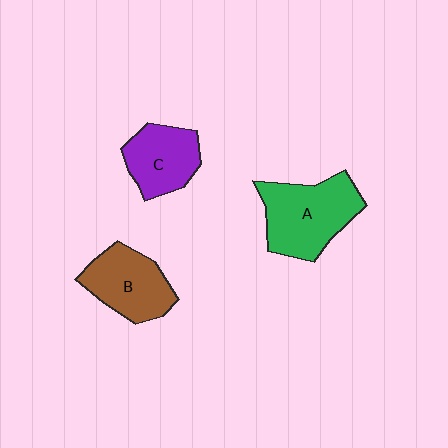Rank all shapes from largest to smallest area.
From largest to smallest: A (green), B (brown), C (purple).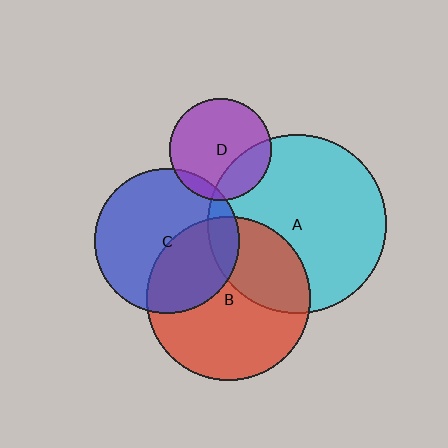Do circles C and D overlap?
Yes.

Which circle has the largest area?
Circle A (cyan).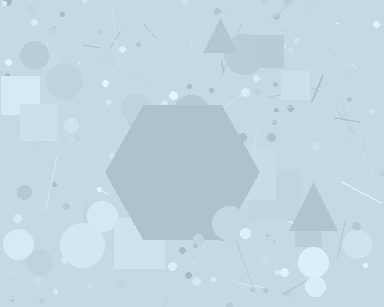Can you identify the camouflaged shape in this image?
The camouflaged shape is a hexagon.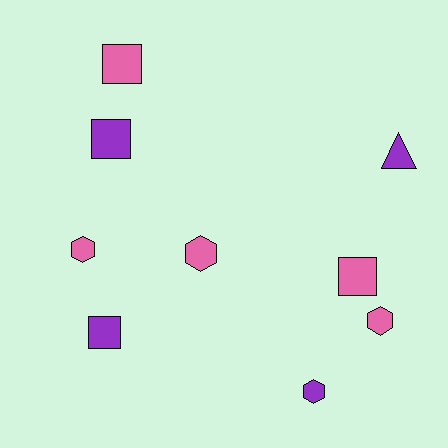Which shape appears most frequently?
Square, with 4 objects.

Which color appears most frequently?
Pink, with 5 objects.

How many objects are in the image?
There are 9 objects.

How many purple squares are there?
There are 2 purple squares.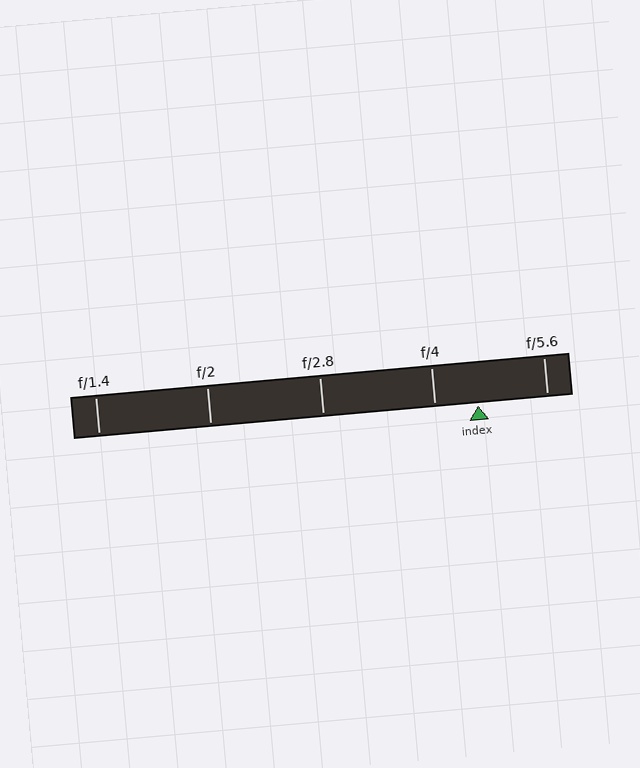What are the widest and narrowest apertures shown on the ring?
The widest aperture shown is f/1.4 and the narrowest is f/5.6.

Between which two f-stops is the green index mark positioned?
The index mark is between f/4 and f/5.6.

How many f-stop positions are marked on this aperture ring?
There are 5 f-stop positions marked.